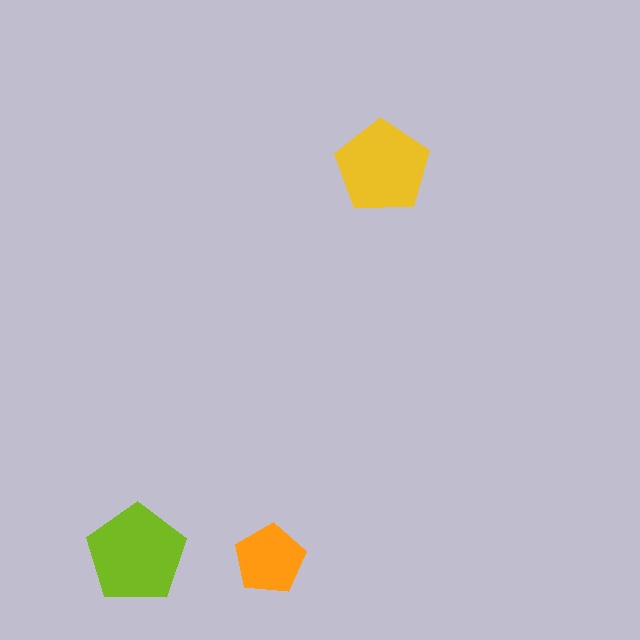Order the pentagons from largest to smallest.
the lime one, the yellow one, the orange one.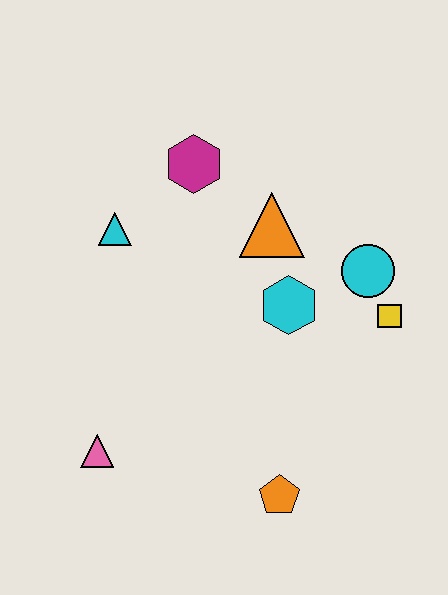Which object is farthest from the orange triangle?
The pink triangle is farthest from the orange triangle.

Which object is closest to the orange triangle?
The cyan hexagon is closest to the orange triangle.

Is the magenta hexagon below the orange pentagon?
No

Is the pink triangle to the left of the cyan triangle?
Yes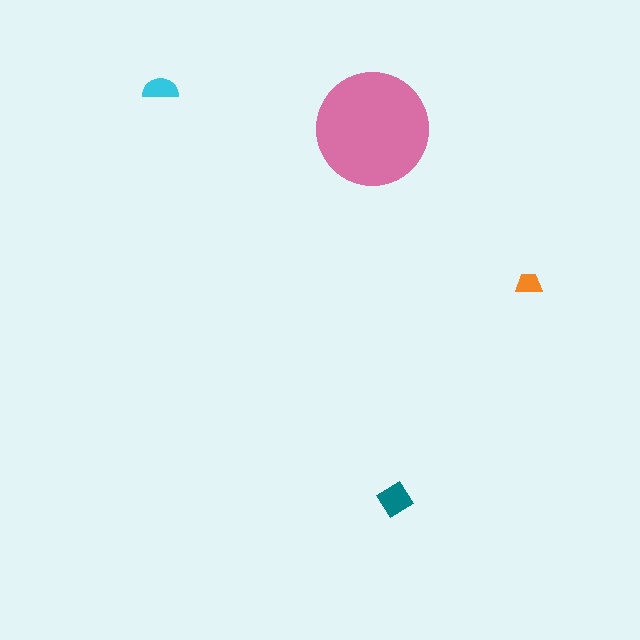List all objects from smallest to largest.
The orange trapezoid, the cyan semicircle, the teal diamond, the pink circle.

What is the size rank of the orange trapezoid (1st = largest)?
4th.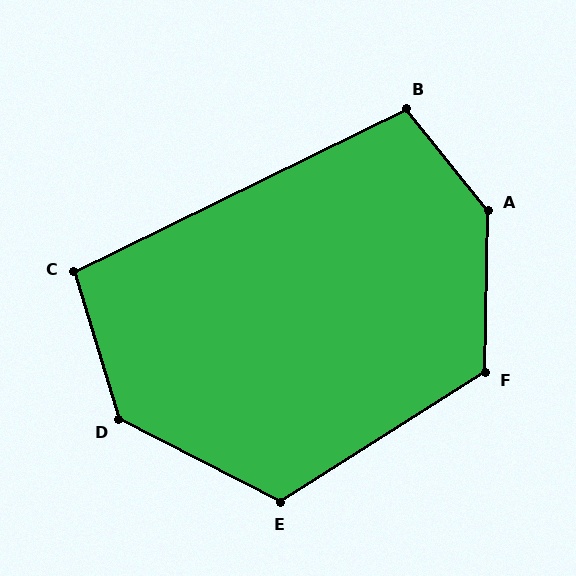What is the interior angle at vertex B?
Approximately 103 degrees (obtuse).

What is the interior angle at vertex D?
Approximately 134 degrees (obtuse).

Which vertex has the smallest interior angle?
C, at approximately 99 degrees.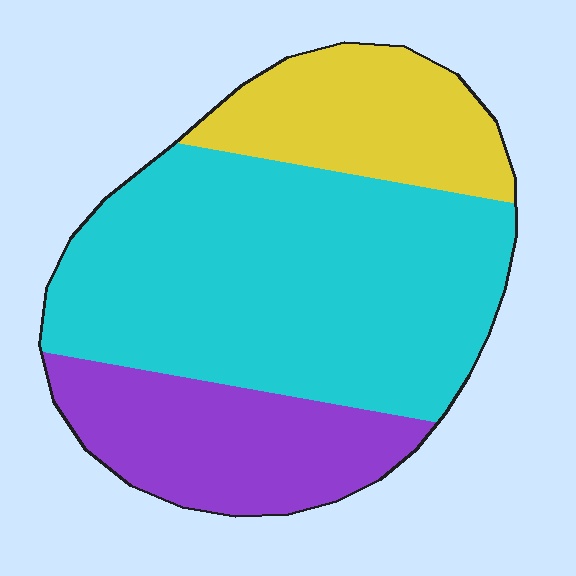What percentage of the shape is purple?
Purple takes up between a sixth and a third of the shape.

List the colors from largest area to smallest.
From largest to smallest: cyan, purple, yellow.